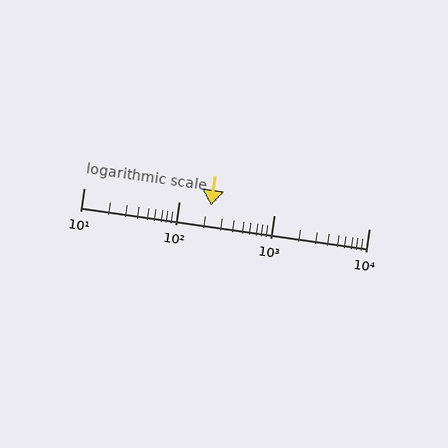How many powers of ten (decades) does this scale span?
The scale spans 3 decades, from 10 to 10000.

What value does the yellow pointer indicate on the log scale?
The pointer indicates approximately 220.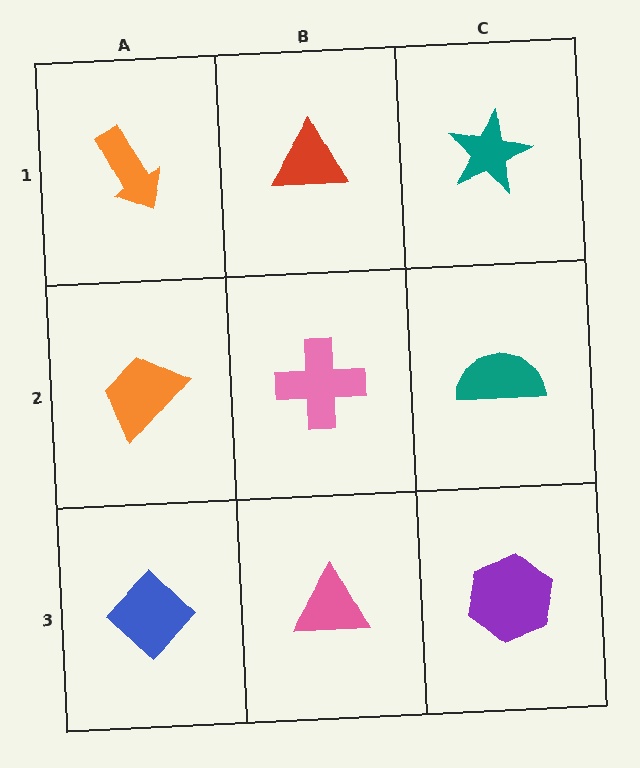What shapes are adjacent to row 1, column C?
A teal semicircle (row 2, column C), a red triangle (row 1, column B).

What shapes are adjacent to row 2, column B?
A red triangle (row 1, column B), a pink triangle (row 3, column B), an orange trapezoid (row 2, column A), a teal semicircle (row 2, column C).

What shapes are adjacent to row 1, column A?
An orange trapezoid (row 2, column A), a red triangle (row 1, column B).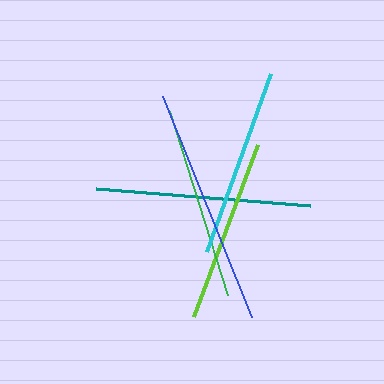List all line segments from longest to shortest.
From longest to shortest: blue, teal, green, cyan, lime.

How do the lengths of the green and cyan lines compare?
The green and cyan lines are approximately the same length.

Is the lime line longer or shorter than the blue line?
The blue line is longer than the lime line.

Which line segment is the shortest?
The lime line is the shortest at approximately 184 pixels.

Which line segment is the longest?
The blue line is the longest at approximately 238 pixels.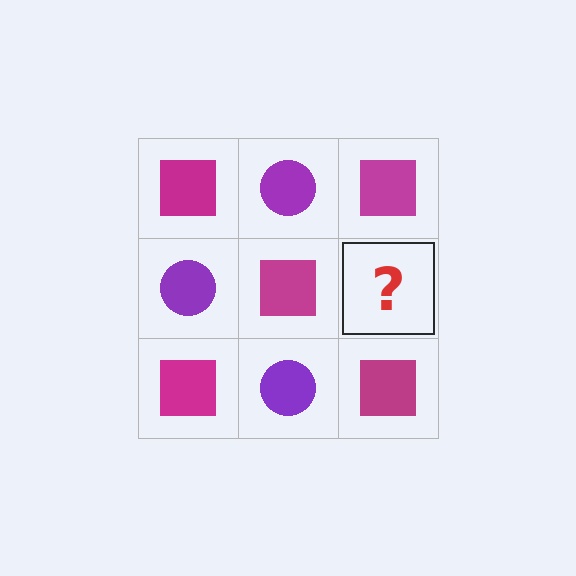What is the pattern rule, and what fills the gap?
The rule is that it alternates magenta square and purple circle in a checkerboard pattern. The gap should be filled with a purple circle.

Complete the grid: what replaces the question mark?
The question mark should be replaced with a purple circle.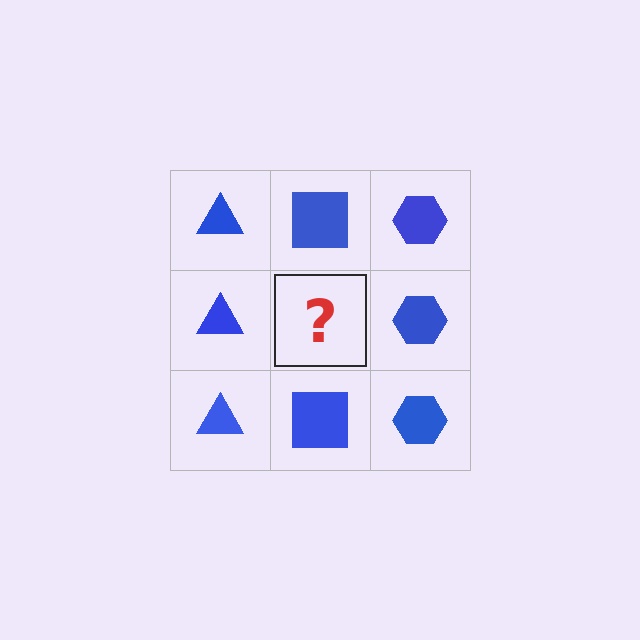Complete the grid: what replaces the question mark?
The question mark should be replaced with a blue square.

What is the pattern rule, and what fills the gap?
The rule is that each column has a consistent shape. The gap should be filled with a blue square.